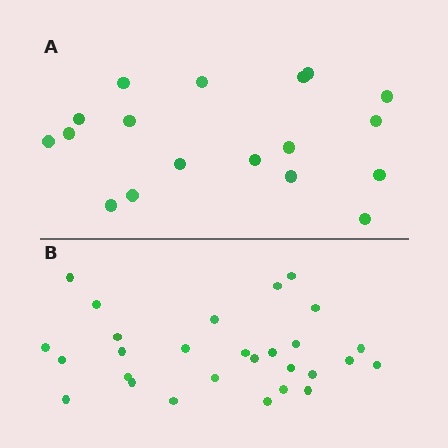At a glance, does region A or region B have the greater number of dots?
Region B (the bottom region) has more dots.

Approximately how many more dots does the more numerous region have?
Region B has roughly 10 or so more dots than region A.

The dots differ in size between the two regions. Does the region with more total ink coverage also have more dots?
No. Region A has more total ink coverage because its dots are larger, but region B actually contains more individual dots. Total area can be misleading — the number of items is what matters here.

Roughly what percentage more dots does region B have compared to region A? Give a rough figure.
About 55% more.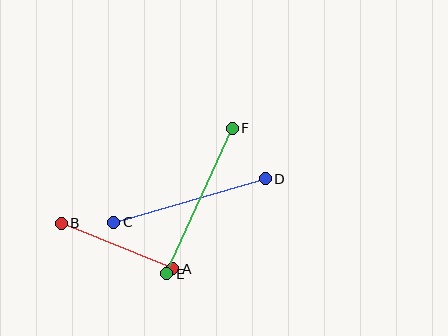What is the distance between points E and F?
The distance is approximately 160 pixels.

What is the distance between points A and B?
The distance is approximately 120 pixels.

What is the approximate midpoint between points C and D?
The midpoint is at approximately (190, 201) pixels.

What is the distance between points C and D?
The distance is approximately 158 pixels.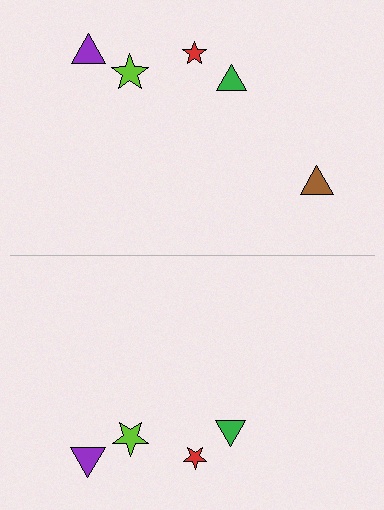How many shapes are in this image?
There are 9 shapes in this image.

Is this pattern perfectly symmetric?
No, the pattern is not perfectly symmetric. A brown triangle is missing from the bottom side.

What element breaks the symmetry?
A brown triangle is missing from the bottom side.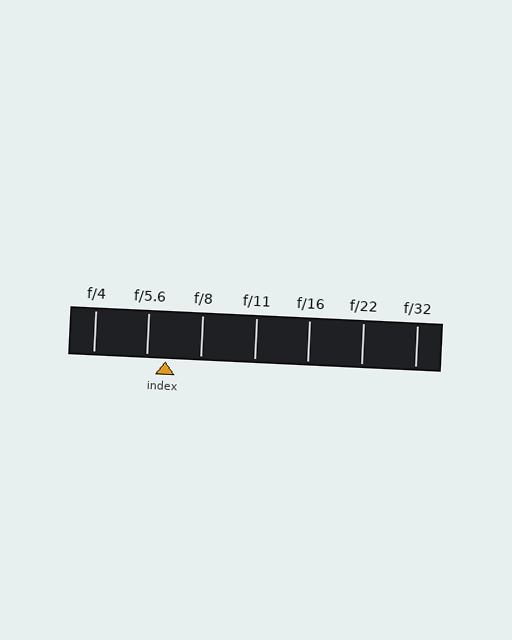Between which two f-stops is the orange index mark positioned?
The index mark is between f/5.6 and f/8.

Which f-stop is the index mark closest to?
The index mark is closest to f/5.6.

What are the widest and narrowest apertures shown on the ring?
The widest aperture shown is f/4 and the narrowest is f/32.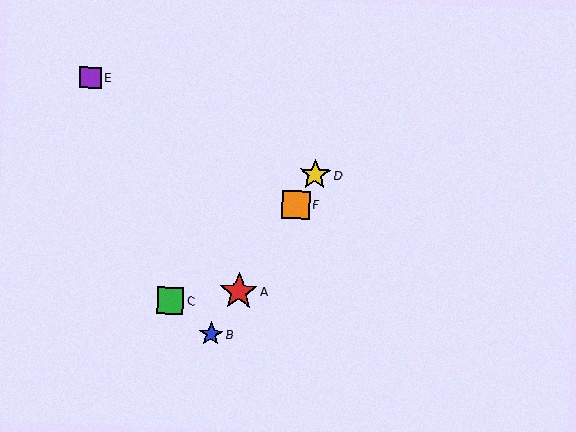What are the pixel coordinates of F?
Object F is at (296, 204).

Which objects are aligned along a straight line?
Objects A, B, D, F are aligned along a straight line.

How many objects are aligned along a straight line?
4 objects (A, B, D, F) are aligned along a straight line.